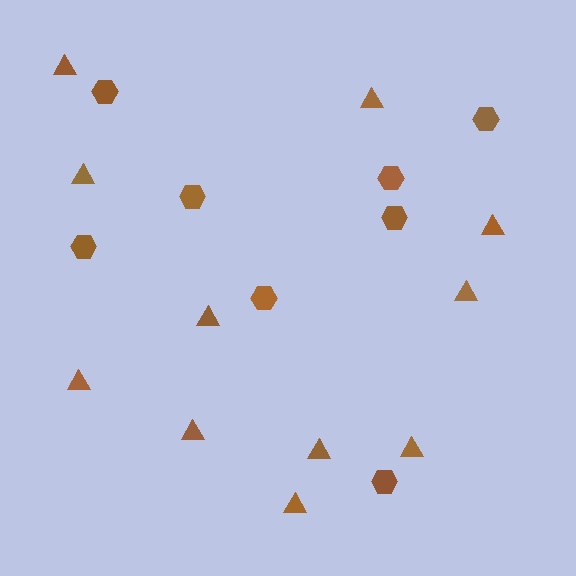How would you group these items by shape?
There are 2 groups: one group of triangles (11) and one group of hexagons (8).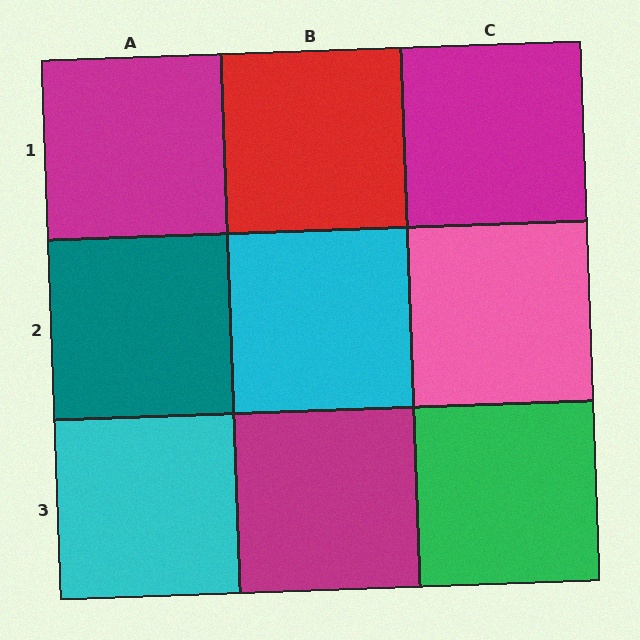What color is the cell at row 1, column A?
Magenta.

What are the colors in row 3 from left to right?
Cyan, magenta, green.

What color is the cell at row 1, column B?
Red.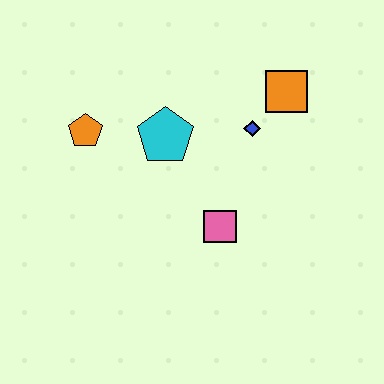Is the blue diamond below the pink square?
No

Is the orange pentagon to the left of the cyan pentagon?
Yes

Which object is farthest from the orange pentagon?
The orange square is farthest from the orange pentagon.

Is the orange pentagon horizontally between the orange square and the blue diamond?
No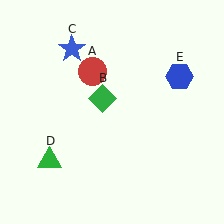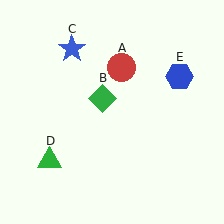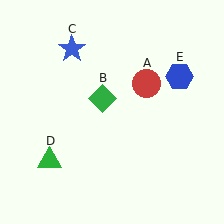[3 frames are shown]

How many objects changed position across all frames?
1 object changed position: red circle (object A).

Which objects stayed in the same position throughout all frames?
Green diamond (object B) and blue star (object C) and green triangle (object D) and blue hexagon (object E) remained stationary.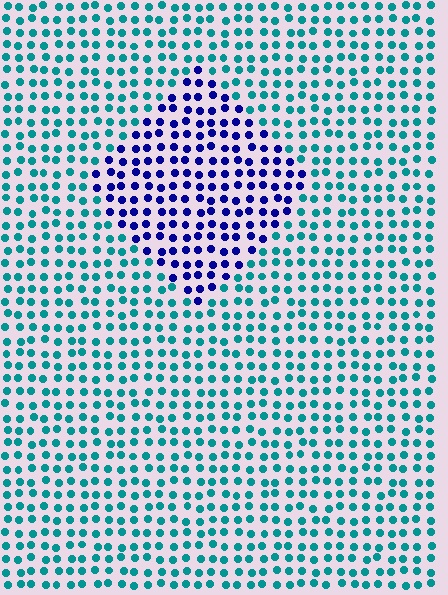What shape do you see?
I see a diamond.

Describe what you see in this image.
The image is filled with small teal elements in a uniform arrangement. A diamond-shaped region is visible where the elements are tinted to a slightly different hue, forming a subtle color boundary.